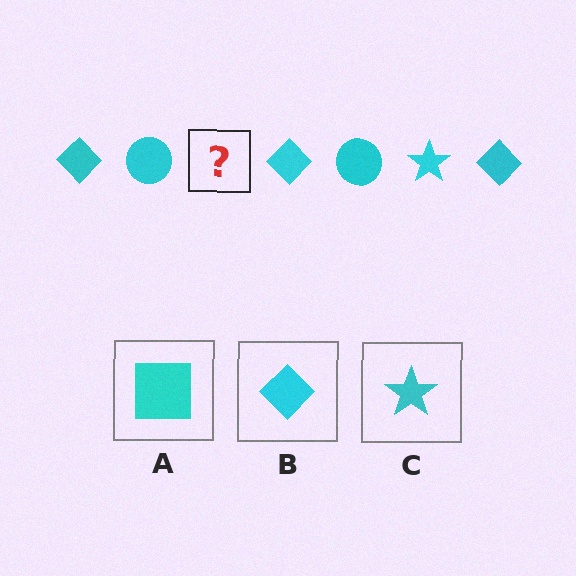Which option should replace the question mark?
Option C.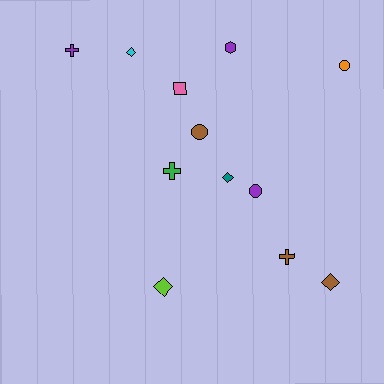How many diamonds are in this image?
There are 4 diamonds.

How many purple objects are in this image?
There are 3 purple objects.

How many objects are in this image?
There are 12 objects.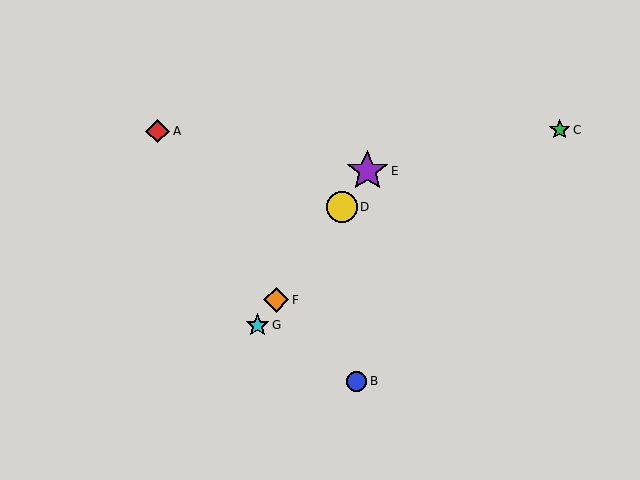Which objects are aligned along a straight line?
Objects D, E, F, G are aligned along a straight line.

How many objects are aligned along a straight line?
4 objects (D, E, F, G) are aligned along a straight line.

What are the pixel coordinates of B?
Object B is at (357, 381).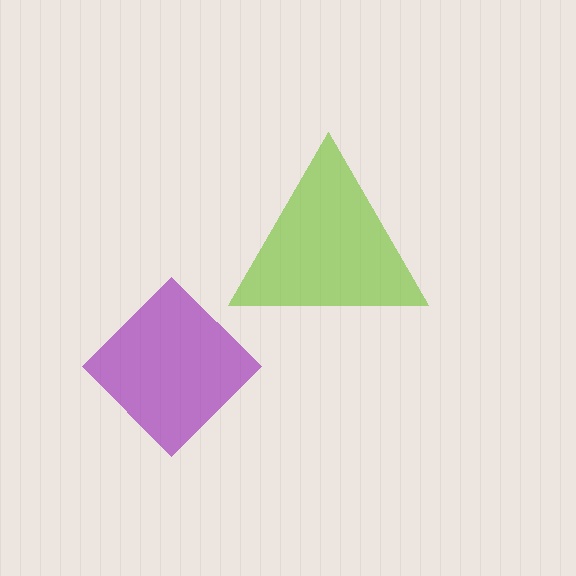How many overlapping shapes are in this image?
There are 2 overlapping shapes in the image.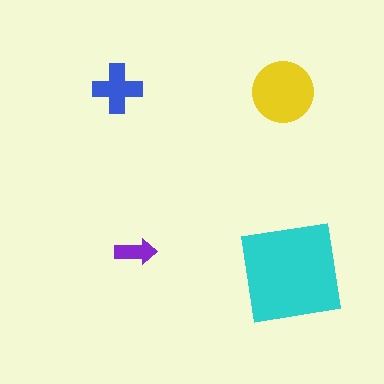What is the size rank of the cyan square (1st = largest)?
1st.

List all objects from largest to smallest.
The cyan square, the yellow circle, the blue cross, the purple arrow.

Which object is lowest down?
The cyan square is bottommost.